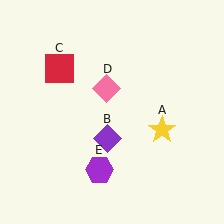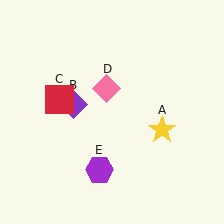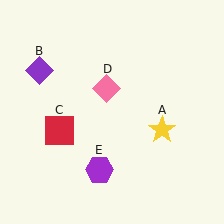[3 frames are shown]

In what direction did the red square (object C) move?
The red square (object C) moved down.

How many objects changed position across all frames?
2 objects changed position: purple diamond (object B), red square (object C).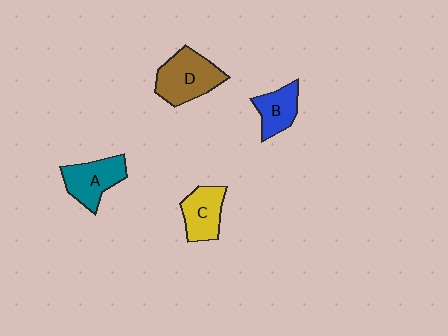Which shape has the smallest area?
Shape B (blue).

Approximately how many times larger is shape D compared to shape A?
Approximately 1.2 times.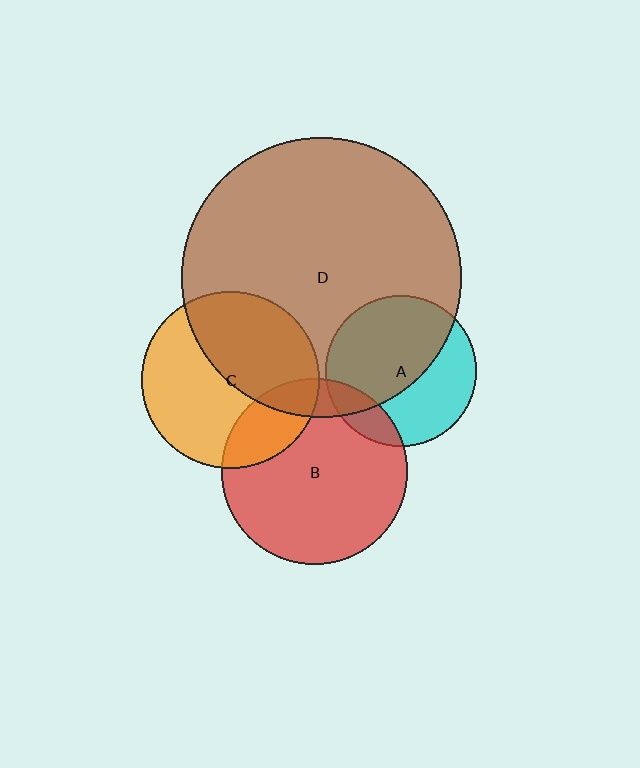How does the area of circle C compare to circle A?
Approximately 1.4 times.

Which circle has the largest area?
Circle D (brown).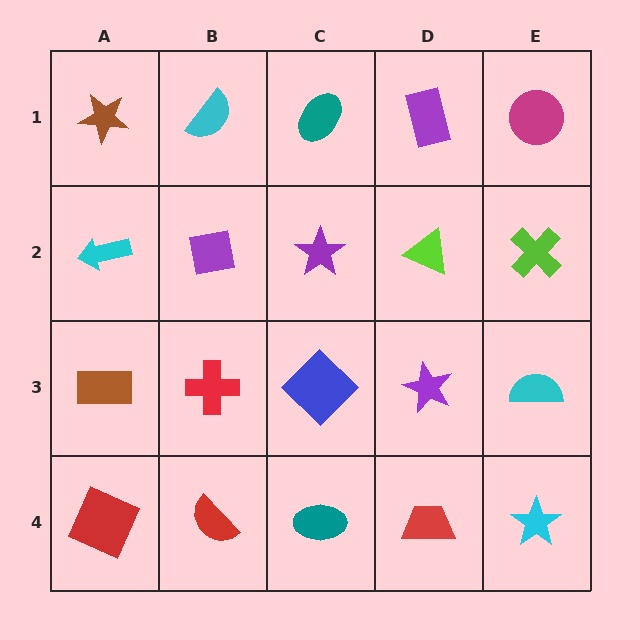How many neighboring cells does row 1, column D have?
3.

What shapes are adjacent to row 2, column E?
A magenta circle (row 1, column E), a cyan semicircle (row 3, column E), a lime triangle (row 2, column D).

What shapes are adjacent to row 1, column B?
A purple square (row 2, column B), a brown star (row 1, column A), a teal ellipse (row 1, column C).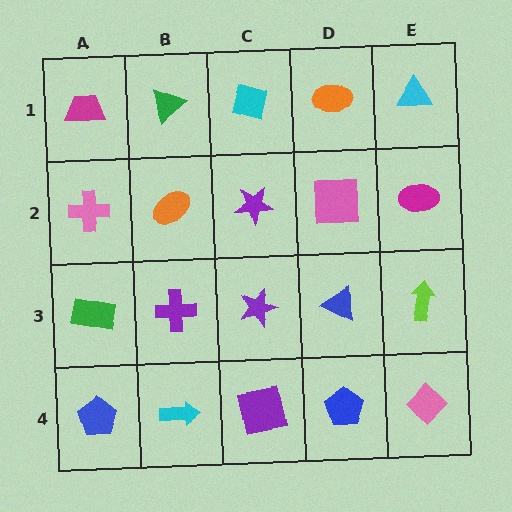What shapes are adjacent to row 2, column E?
A cyan triangle (row 1, column E), a lime arrow (row 3, column E), a pink square (row 2, column D).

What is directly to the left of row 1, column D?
A cyan diamond.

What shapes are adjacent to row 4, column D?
A blue triangle (row 3, column D), a purple square (row 4, column C), a pink diamond (row 4, column E).